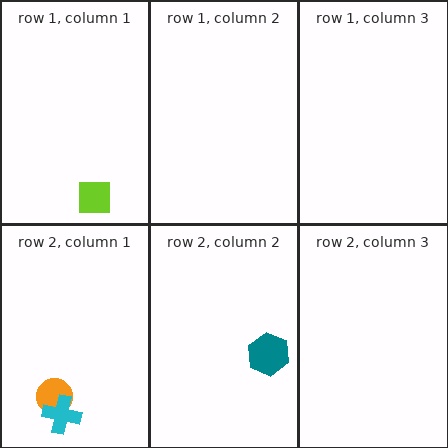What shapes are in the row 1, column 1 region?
The lime square.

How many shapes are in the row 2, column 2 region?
1.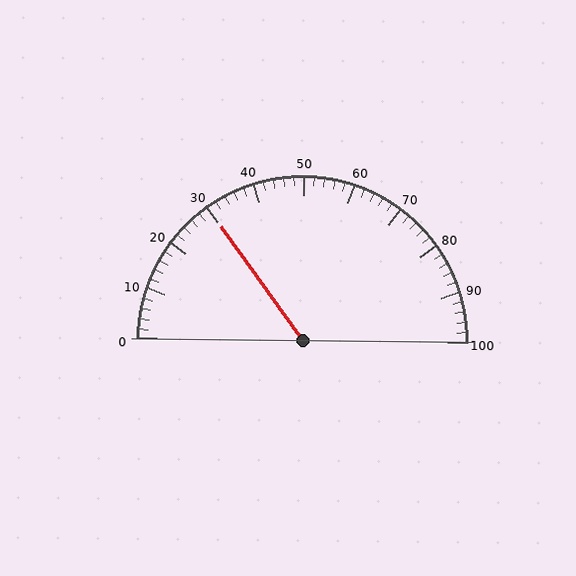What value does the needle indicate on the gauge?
The needle indicates approximately 30.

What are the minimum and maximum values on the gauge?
The gauge ranges from 0 to 100.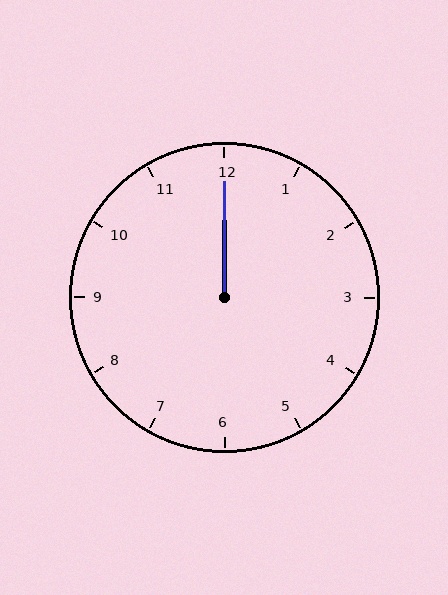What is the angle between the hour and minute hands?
Approximately 0 degrees.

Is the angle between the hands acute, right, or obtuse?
It is acute.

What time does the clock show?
12:00.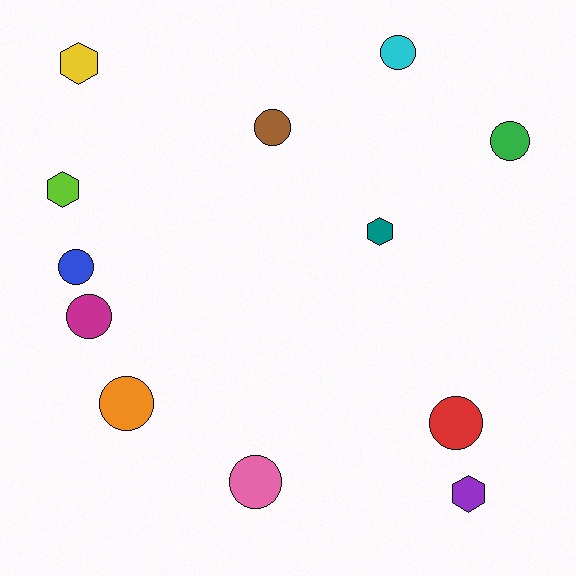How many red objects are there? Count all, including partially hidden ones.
There is 1 red object.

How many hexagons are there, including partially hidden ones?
There are 4 hexagons.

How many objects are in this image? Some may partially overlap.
There are 12 objects.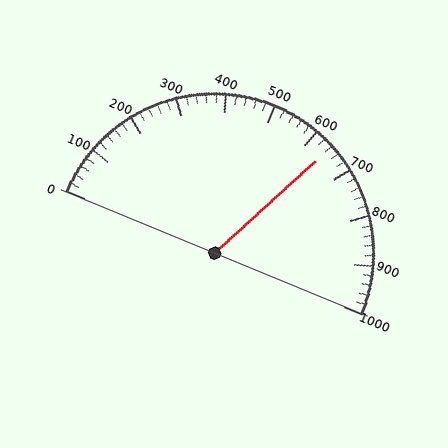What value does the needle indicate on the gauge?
The needle indicates approximately 640.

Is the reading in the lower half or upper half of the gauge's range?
The reading is in the upper half of the range (0 to 1000).